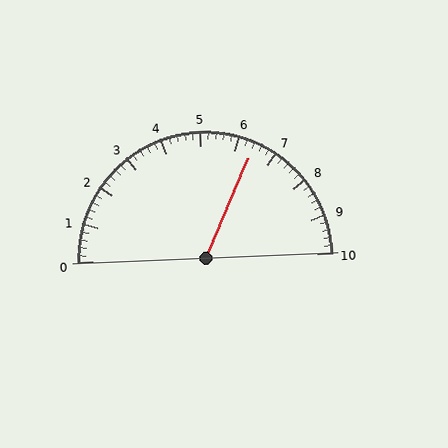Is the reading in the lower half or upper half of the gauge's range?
The reading is in the upper half of the range (0 to 10).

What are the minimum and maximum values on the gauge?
The gauge ranges from 0 to 10.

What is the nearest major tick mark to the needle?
The nearest major tick mark is 6.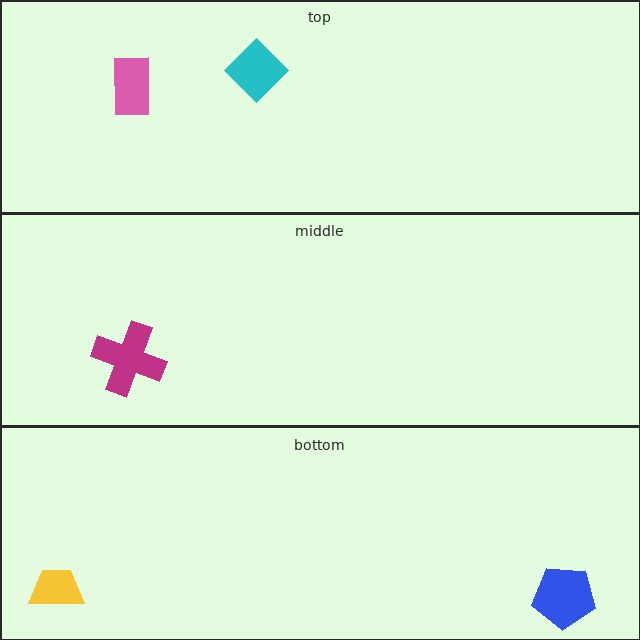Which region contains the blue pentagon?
The bottom region.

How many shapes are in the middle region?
1.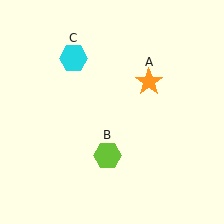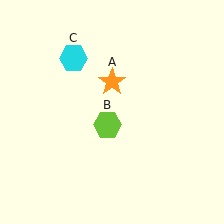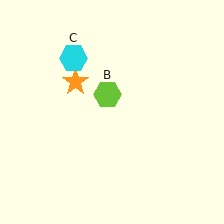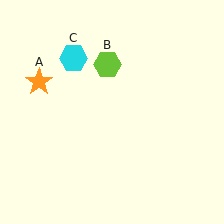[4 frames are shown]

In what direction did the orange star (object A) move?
The orange star (object A) moved left.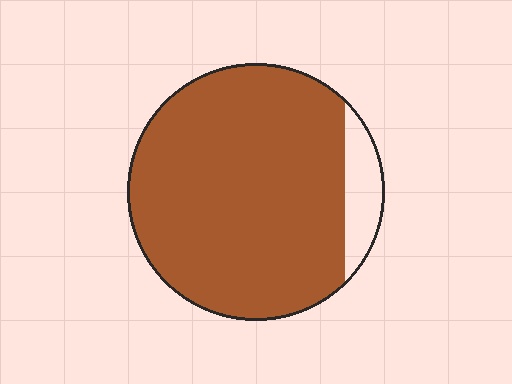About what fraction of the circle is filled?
About nine tenths (9/10).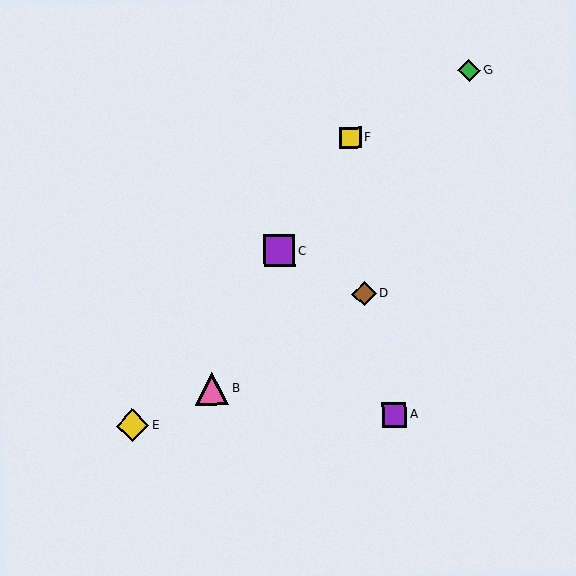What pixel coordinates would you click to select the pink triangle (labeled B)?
Click at (212, 388) to select the pink triangle B.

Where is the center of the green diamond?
The center of the green diamond is at (469, 70).